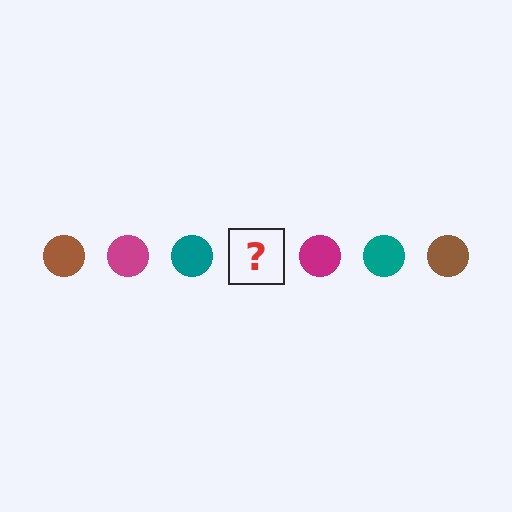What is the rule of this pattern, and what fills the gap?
The rule is that the pattern cycles through brown, magenta, teal circles. The gap should be filled with a brown circle.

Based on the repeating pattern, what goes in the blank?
The blank should be a brown circle.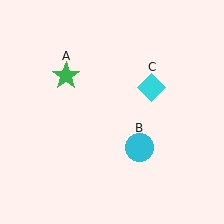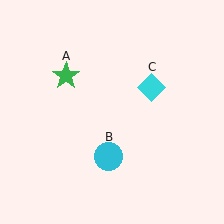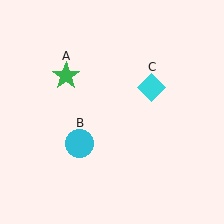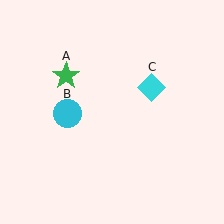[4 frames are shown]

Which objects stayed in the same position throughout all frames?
Green star (object A) and cyan diamond (object C) remained stationary.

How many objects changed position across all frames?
1 object changed position: cyan circle (object B).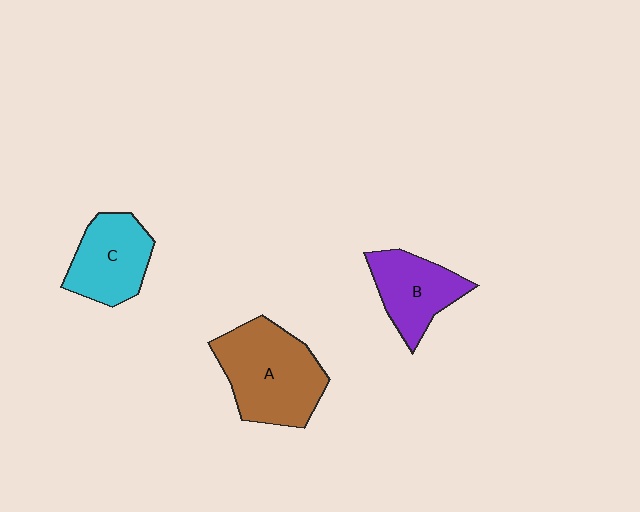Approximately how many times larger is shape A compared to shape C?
Approximately 1.5 times.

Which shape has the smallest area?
Shape B (purple).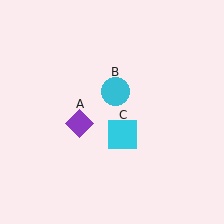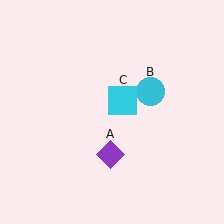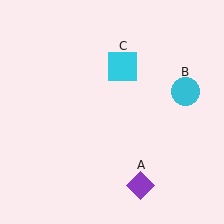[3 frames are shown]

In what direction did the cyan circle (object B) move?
The cyan circle (object B) moved right.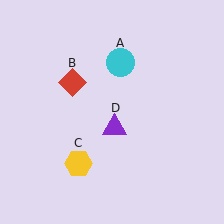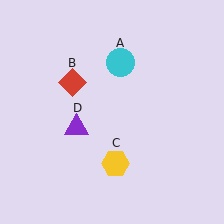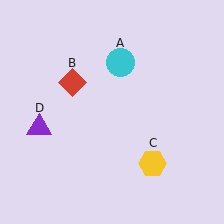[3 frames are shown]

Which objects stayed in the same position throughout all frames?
Cyan circle (object A) and red diamond (object B) remained stationary.